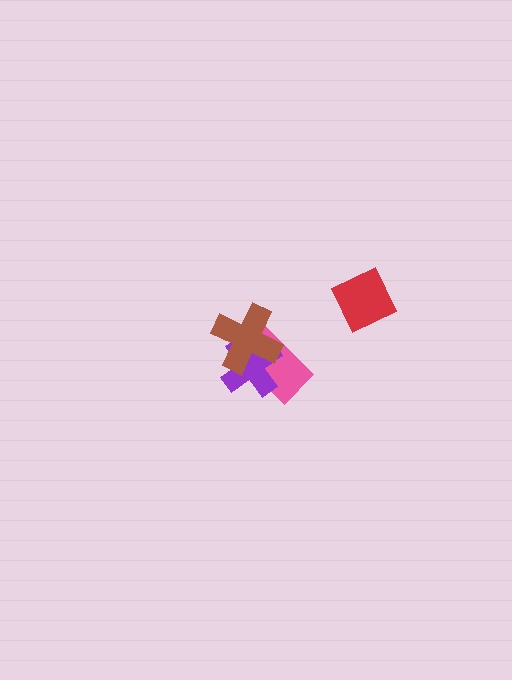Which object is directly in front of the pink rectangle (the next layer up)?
The purple cross is directly in front of the pink rectangle.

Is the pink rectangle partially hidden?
Yes, it is partially covered by another shape.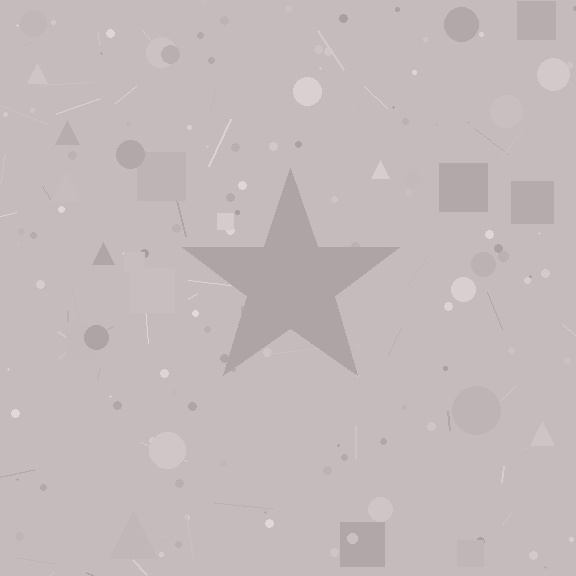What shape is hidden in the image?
A star is hidden in the image.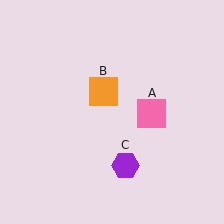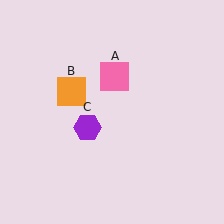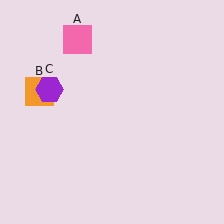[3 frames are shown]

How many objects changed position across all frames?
3 objects changed position: pink square (object A), orange square (object B), purple hexagon (object C).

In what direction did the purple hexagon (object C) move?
The purple hexagon (object C) moved up and to the left.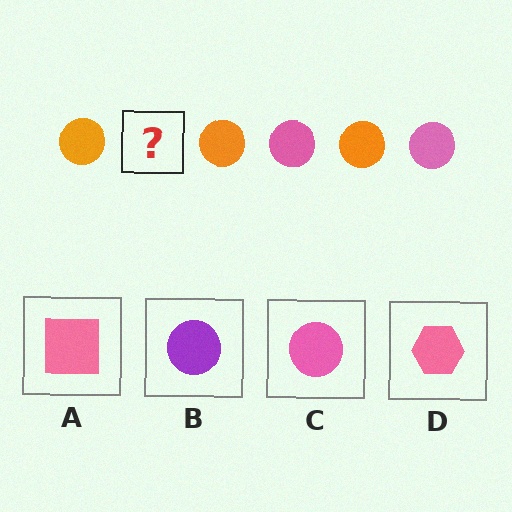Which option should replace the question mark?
Option C.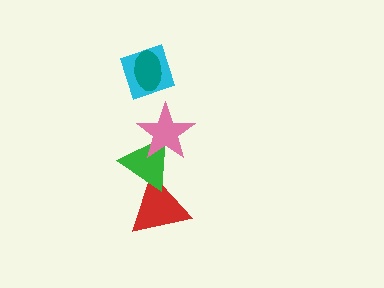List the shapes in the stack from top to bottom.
From top to bottom: the teal ellipse, the cyan diamond, the pink star, the green triangle, the red triangle.